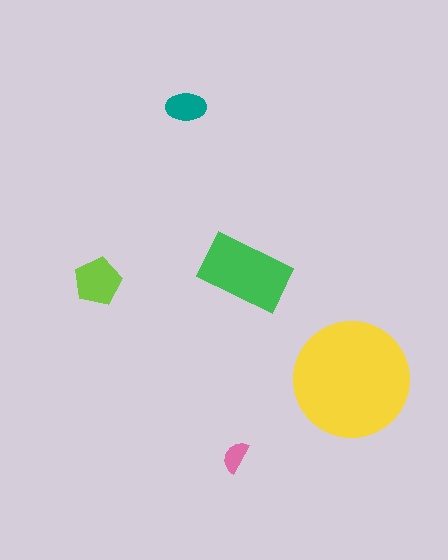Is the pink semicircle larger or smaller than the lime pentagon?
Smaller.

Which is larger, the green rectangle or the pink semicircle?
The green rectangle.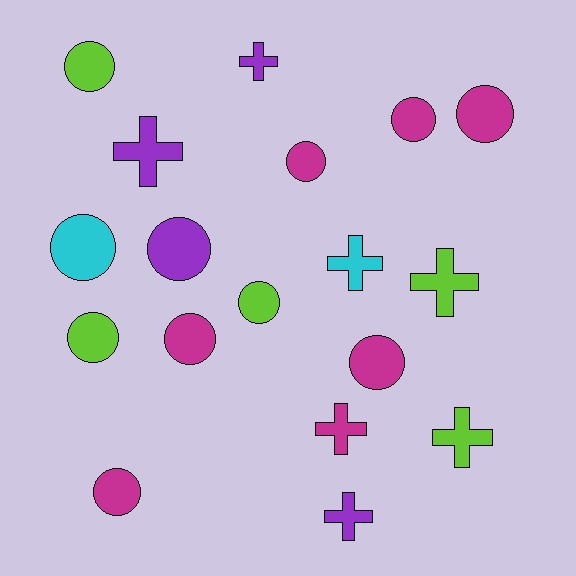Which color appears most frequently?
Magenta, with 7 objects.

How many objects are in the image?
There are 18 objects.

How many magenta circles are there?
There are 6 magenta circles.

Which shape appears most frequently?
Circle, with 11 objects.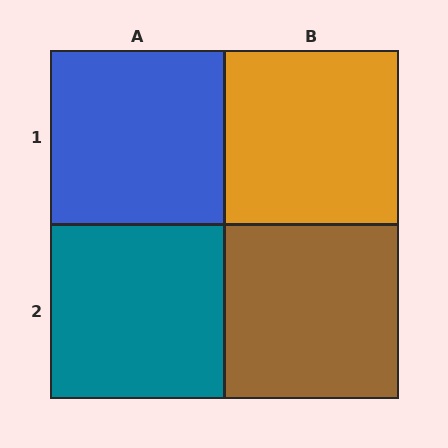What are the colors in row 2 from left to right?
Teal, brown.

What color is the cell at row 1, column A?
Blue.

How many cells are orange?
1 cell is orange.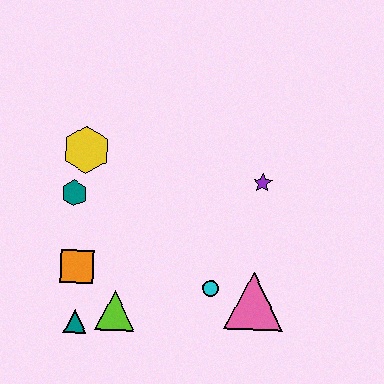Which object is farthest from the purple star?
The teal triangle is farthest from the purple star.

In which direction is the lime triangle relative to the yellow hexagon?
The lime triangle is below the yellow hexagon.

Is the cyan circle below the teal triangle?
No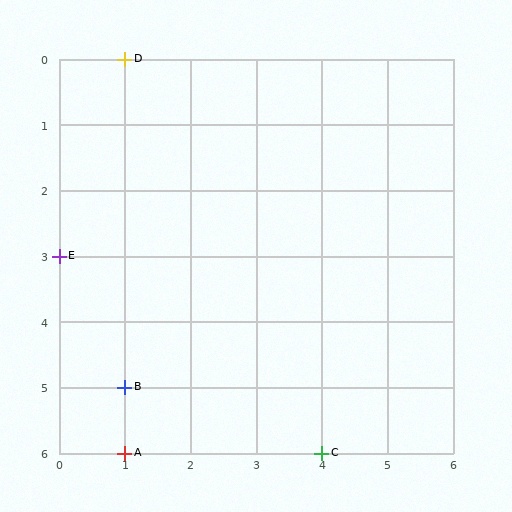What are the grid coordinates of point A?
Point A is at grid coordinates (1, 6).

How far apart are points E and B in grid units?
Points E and B are 1 column and 2 rows apart (about 2.2 grid units diagonally).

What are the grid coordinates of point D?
Point D is at grid coordinates (1, 0).